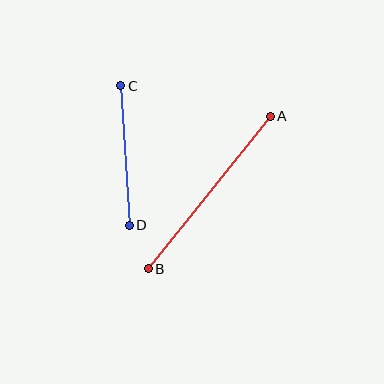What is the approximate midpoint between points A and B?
The midpoint is at approximately (209, 192) pixels.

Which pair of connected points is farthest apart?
Points A and B are farthest apart.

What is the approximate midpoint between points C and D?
The midpoint is at approximately (125, 156) pixels.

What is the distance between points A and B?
The distance is approximately 195 pixels.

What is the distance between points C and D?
The distance is approximately 140 pixels.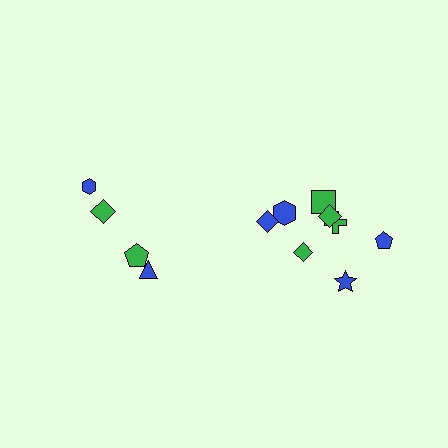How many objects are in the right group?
There are 8 objects.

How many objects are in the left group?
There are 4 objects.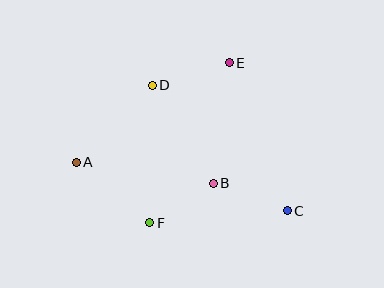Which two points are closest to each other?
Points B and F are closest to each other.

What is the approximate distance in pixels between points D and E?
The distance between D and E is approximately 80 pixels.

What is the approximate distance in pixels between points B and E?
The distance between B and E is approximately 121 pixels.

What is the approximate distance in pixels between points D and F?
The distance between D and F is approximately 137 pixels.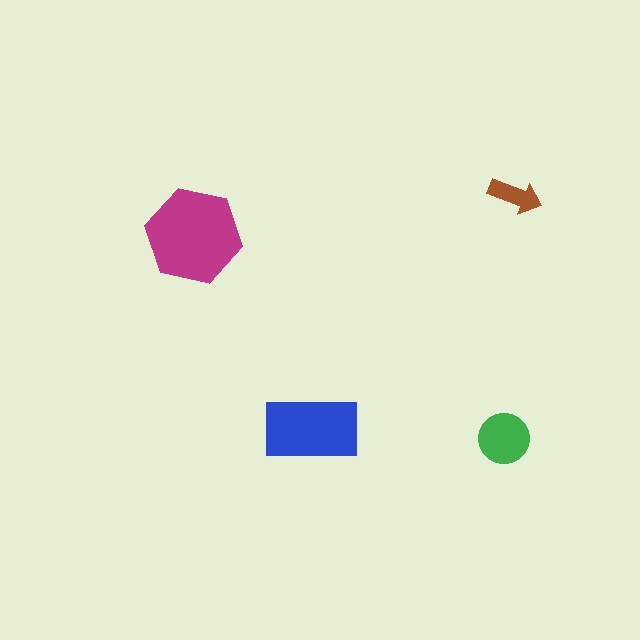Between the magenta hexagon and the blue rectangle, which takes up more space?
The magenta hexagon.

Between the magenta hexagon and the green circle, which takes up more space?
The magenta hexagon.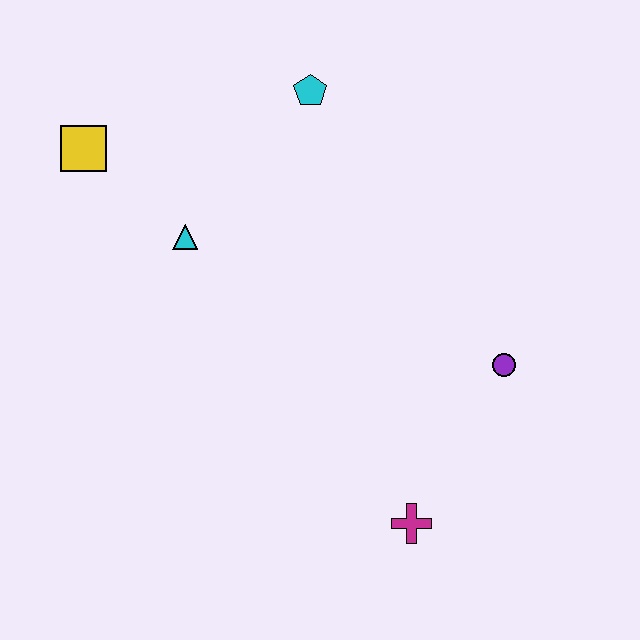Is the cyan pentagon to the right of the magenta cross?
No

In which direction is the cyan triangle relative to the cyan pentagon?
The cyan triangle is below the cyan pentagon.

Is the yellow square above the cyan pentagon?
No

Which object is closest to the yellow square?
The cyan triangle is closest to the yellow square.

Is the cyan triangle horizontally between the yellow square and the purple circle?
Yes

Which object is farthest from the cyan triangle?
The magenta cross is farthest from the cyan triangle.